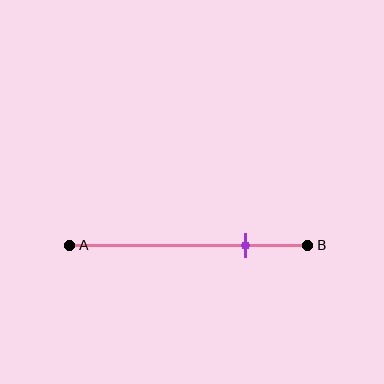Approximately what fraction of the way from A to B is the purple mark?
The purple mark is approximately 75% of the way from A to B.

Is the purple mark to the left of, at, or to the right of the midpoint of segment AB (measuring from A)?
The purple mark is to the right of the midpoint of segment AB.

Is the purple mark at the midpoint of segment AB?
No, the mark is at about 75% from A, not at the 50% midpoint.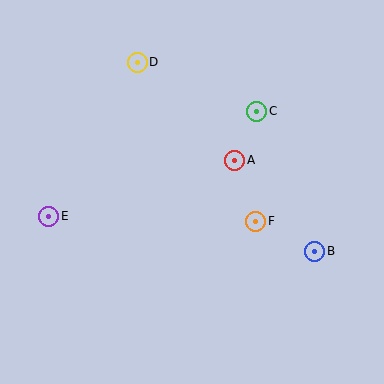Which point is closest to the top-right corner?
Point C is closest to the top-right corner.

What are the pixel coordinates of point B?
Point B is at (315, 251).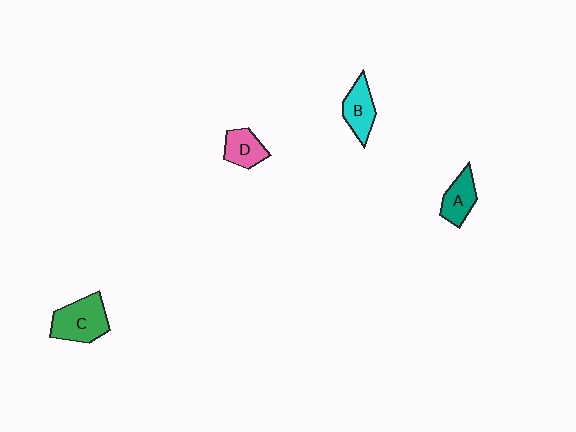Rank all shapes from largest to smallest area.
From largest to smallest: C (green), B (cyan), A (teal), D (pink).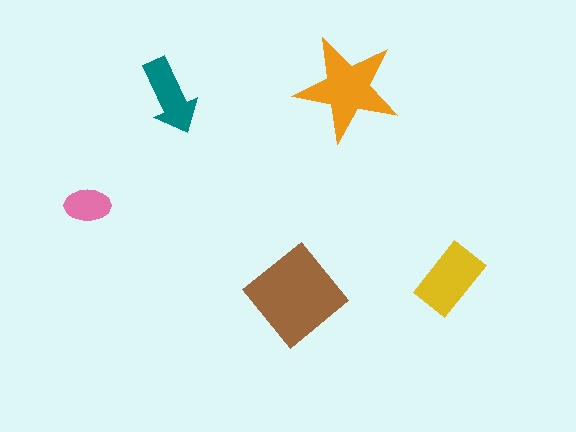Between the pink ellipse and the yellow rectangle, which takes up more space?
The yellow rectangle.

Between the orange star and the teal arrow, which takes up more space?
The orange star.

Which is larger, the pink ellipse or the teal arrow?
The teal arrow.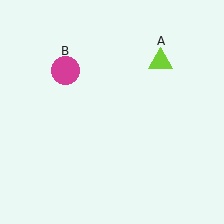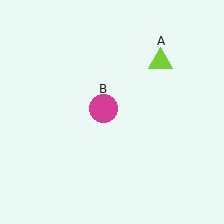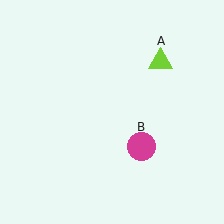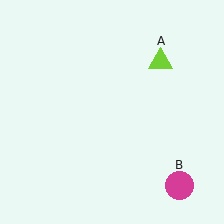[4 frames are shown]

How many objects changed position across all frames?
1 object changed position: magenta circle (object B).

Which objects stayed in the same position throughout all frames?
Lime triangle (object A) remained stationary.